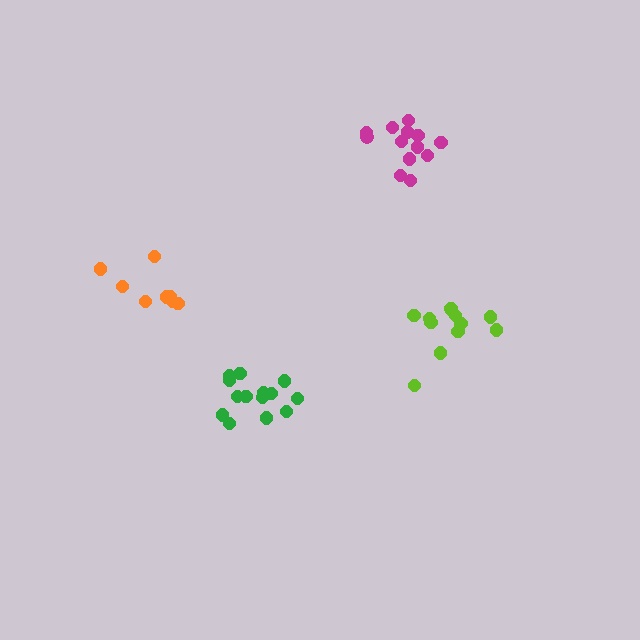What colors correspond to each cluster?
The clusters are colored: orange, lime, green, magenta.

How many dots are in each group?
Group 1: 9 dots, Group 2: 12 dots, Group 3: 14 dots, Group 4: 13 dots (48 total).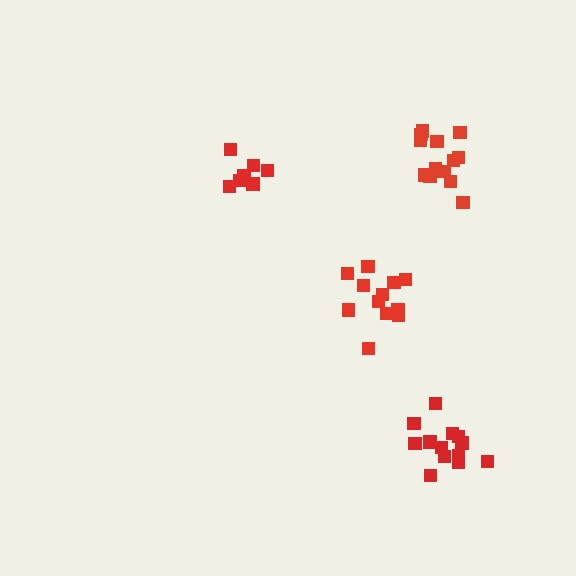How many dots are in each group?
Group 1: 12 dots, Group 2: 7 dots, Group 3: 13 dots, Group 4: 13 dots (45 total).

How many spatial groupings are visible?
There are 4 spatial groupings.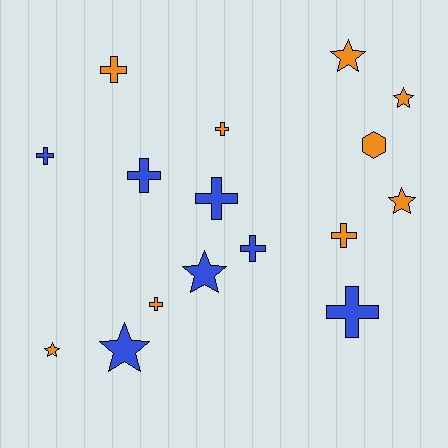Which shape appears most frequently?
Cross, with 9 objects.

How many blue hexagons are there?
There are no blue hexagons.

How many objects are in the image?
There are 16 objects.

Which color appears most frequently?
Orange, with 9 objects.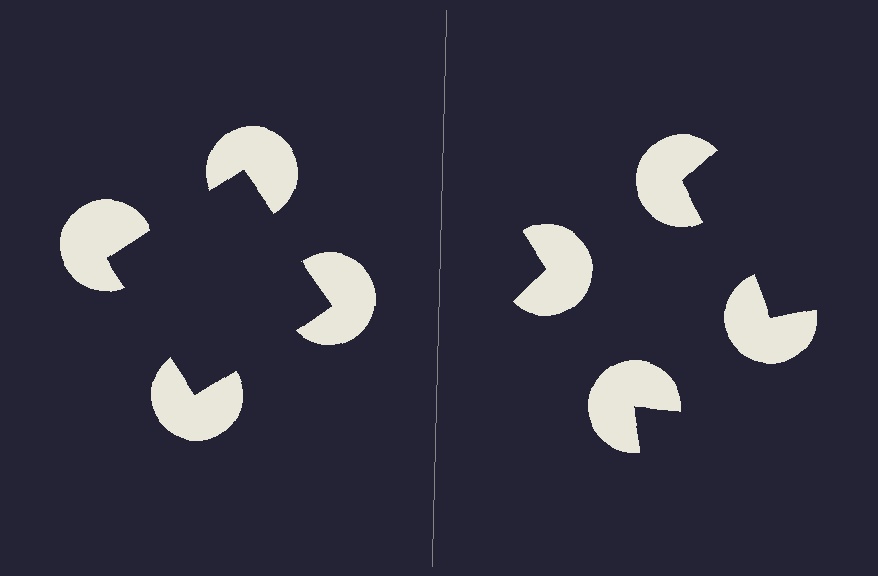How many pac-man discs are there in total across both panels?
8 — 4 on each side.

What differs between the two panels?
The pac-man discs are positioned identically on both sides; only the wedge orientations differ. On the left they align to a square; on the right they are misaligned.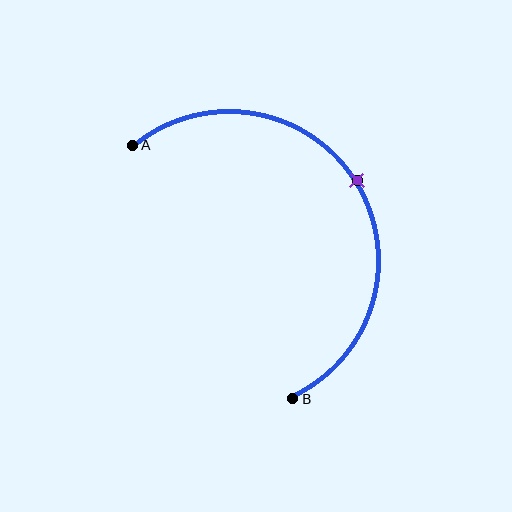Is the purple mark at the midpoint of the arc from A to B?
Yes. The purple mark lies on the arc at equal arc-length from both A and B — it is the arc midpoint.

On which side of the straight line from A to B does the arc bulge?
The arc bulges to the right of the straight line connecting A and B.